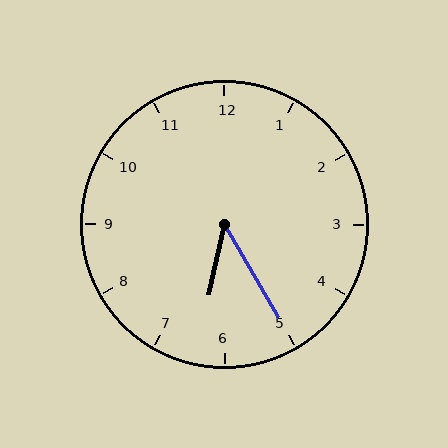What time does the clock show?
6:25.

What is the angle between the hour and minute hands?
Approximately 42 degrees.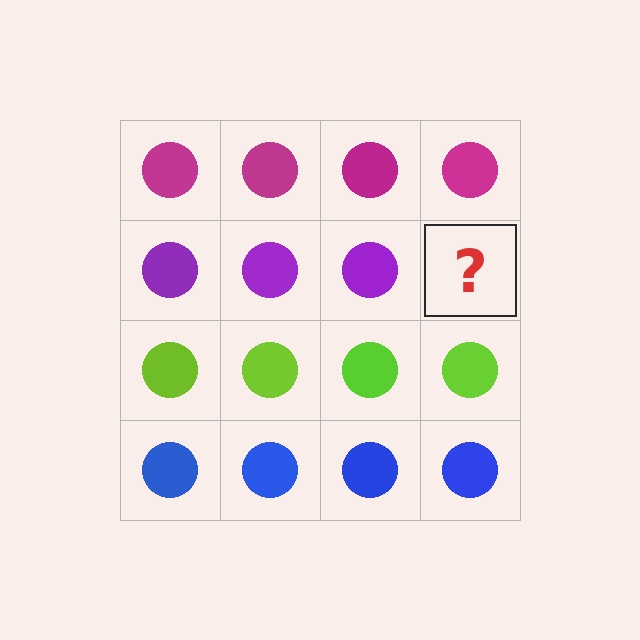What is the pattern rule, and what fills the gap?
The rule is that each row has a consistent color. The gap should be filled with a purple circle.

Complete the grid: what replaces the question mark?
The question mark should be replaced with a purple circle.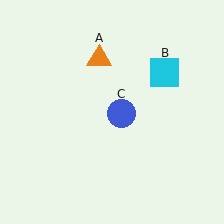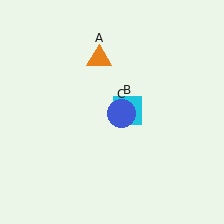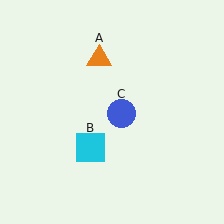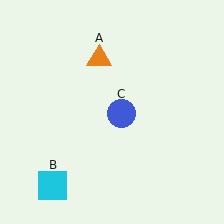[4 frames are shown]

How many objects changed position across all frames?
1 object changed position: cyan square (object B).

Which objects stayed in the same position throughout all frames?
Orange triangle (object A) and blue circle (object C) remained stationary.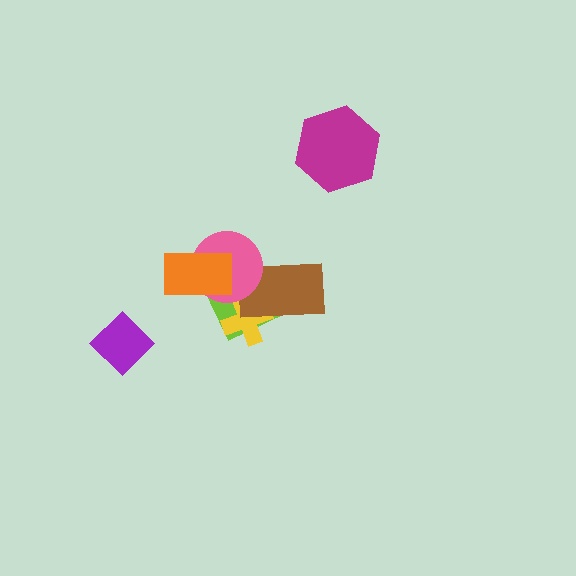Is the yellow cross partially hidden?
Yes, it is partially covered by another shape.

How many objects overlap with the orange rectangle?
2 objects overlap with the orange rectangle.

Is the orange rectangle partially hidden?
No, no other shape covers it.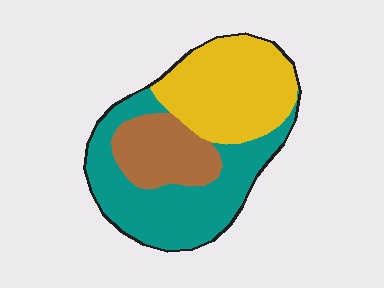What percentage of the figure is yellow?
Yellow takes up about three eighths (3/8) of the figure.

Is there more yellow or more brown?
Yellow.